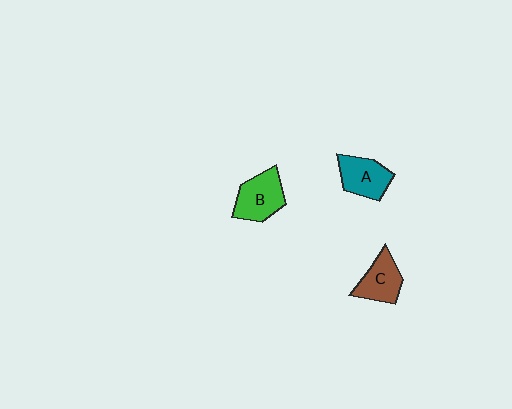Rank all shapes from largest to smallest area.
From largest to smallest: B (green), A (teal), C (brown).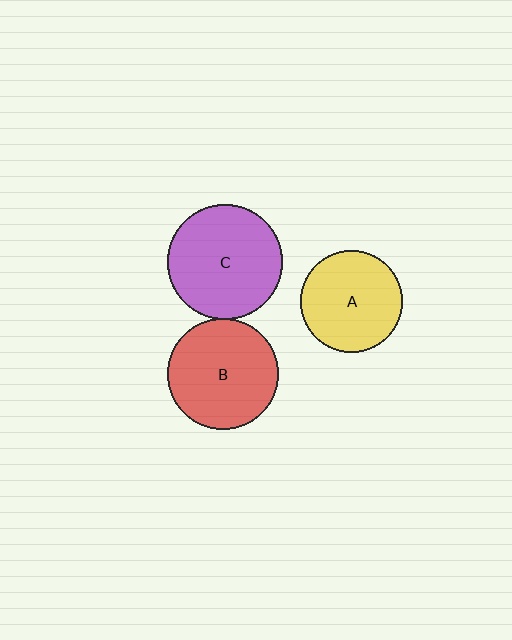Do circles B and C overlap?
Yes.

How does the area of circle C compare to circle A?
Approximately 1.3 times.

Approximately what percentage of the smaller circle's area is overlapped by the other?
Approximately 5%.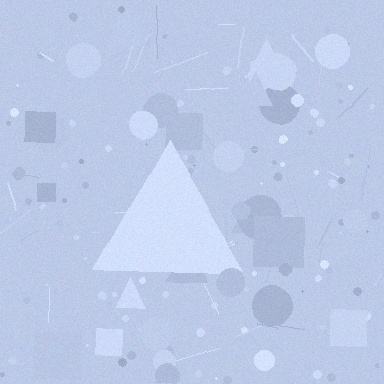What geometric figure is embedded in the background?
A triangle is embedded in the background.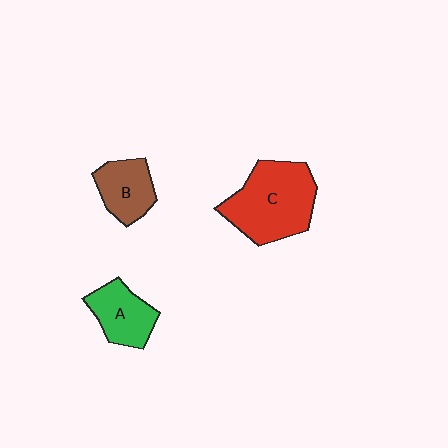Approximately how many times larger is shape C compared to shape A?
Approximately 1.8 times.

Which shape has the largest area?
Shape C (red).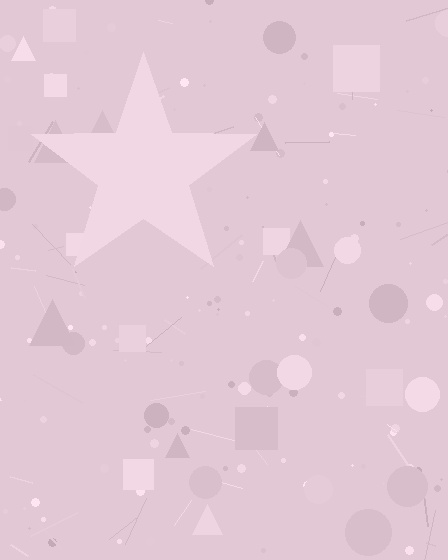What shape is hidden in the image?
A star is hidden in the image.